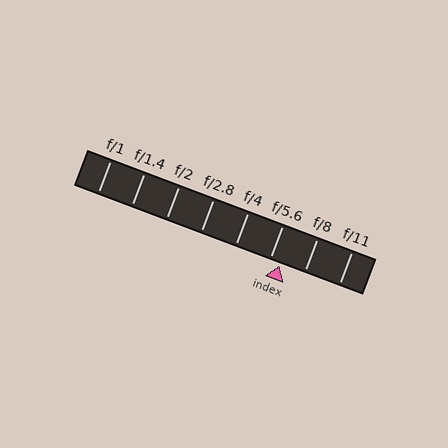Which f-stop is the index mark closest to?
The index mark is closest to f/5.6.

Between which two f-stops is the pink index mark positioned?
The index mark is between f/5.6 and f/8.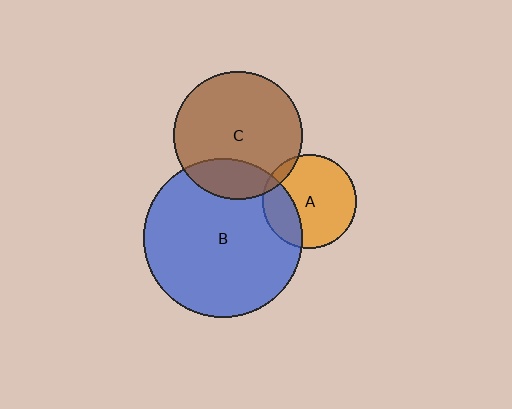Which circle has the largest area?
Circle B (blue).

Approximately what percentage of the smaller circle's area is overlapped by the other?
Approximately 5%.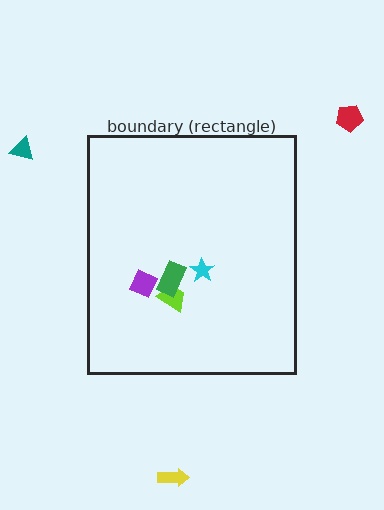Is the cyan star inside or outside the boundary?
Inside.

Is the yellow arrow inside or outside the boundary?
Outside.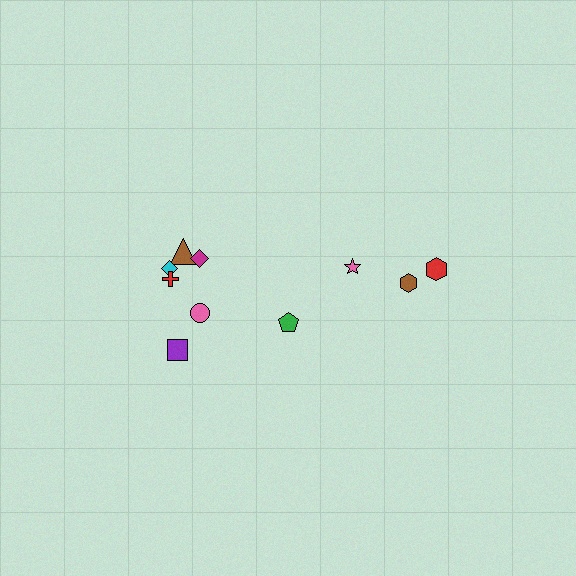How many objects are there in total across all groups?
There are 10 objects.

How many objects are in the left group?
There are 6 objects.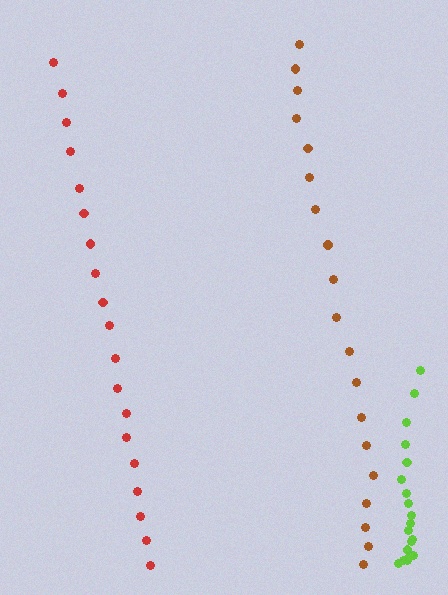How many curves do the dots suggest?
There are 3 distinct paths.